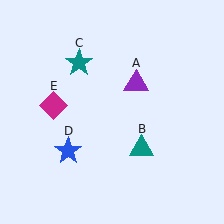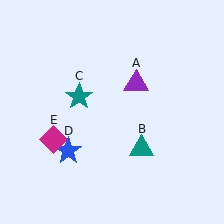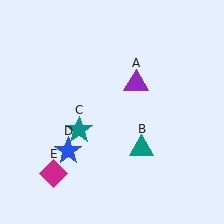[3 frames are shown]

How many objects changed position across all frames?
2 objects changed position: teal star (object C), magenta diamond (object E).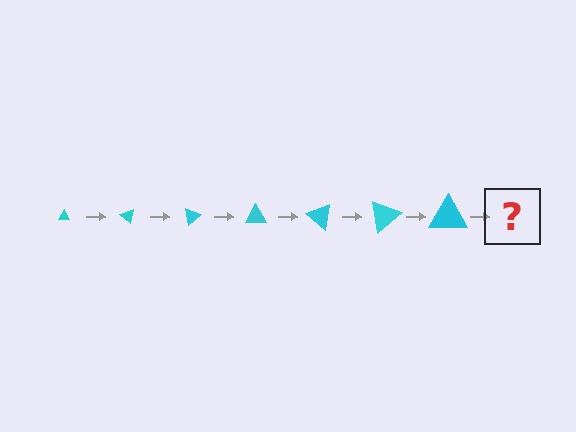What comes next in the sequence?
The next element should be a triangle, larger than the previous one and rotated 280 degrees from the start.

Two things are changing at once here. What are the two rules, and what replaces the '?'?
The two rules are that the triangle grows larger each step and it rotates 40 degrees each step. The '?' should be a triangle, larger than the previous one and rotated 280 degrees from the start.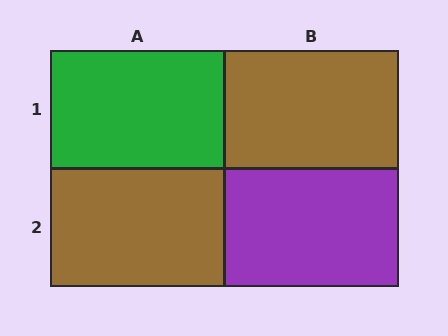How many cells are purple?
1 cell is purple.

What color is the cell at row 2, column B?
Purple.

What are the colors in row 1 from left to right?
Green, brown.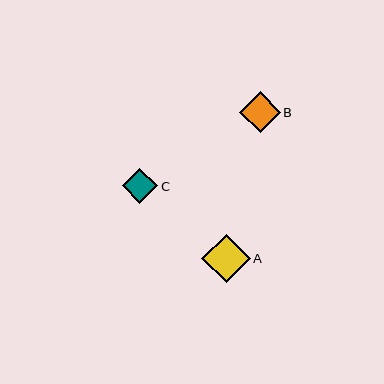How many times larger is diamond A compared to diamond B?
Diamond A is approximately 1.2 times the size of diamond B.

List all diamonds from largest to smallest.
From largest to smallest: A, B, C.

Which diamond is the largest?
Diamond A is the largest with a size of approximately 48 pixels.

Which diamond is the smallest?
Diamond C is the smallest with a size of approximately 36 pixels.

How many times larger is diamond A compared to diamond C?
Diamond A is approximately 1.4 times the size of diamond C.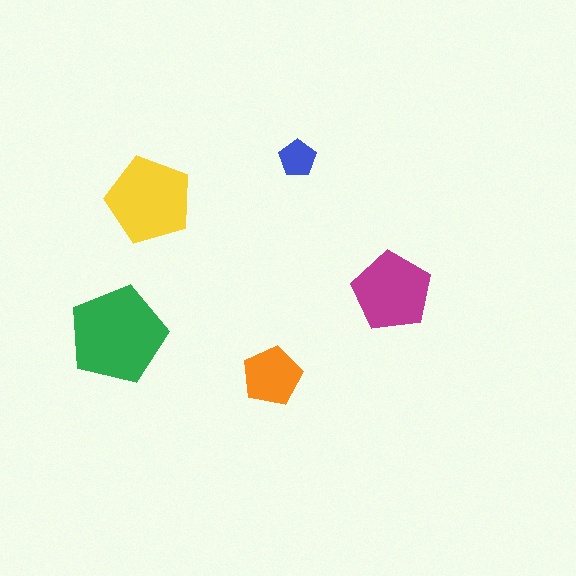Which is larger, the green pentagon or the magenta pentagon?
The green one.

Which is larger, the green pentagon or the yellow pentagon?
The green one.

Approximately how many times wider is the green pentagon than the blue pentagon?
About 2.5 times wider.